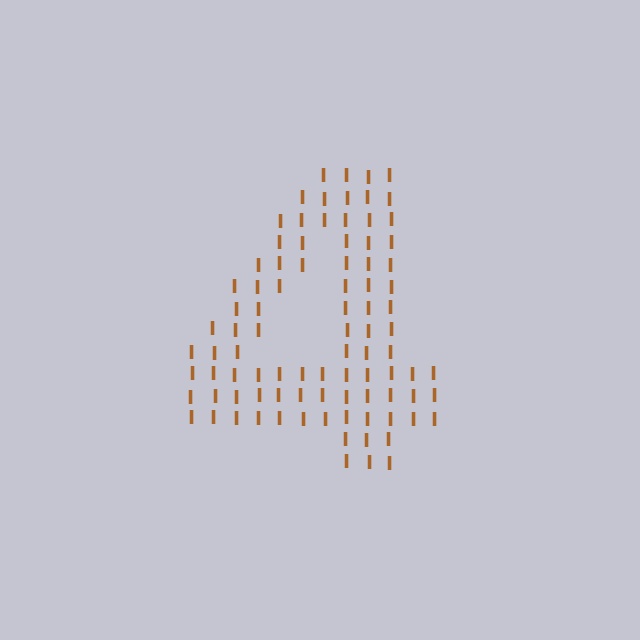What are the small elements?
The small elements are letter I's.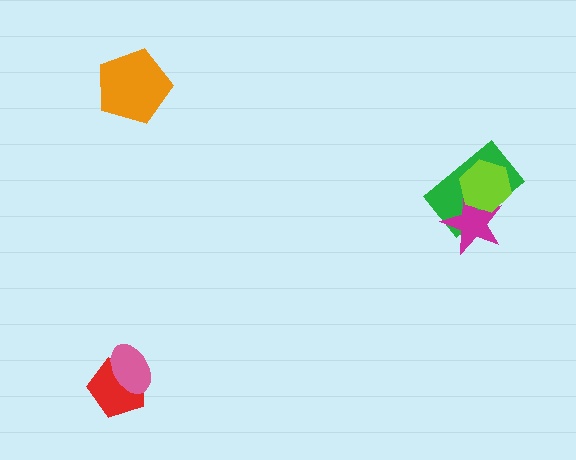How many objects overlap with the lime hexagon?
2 objects overlap with the lime hexagon.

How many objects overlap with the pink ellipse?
1 object overlaps with the pink ellipse.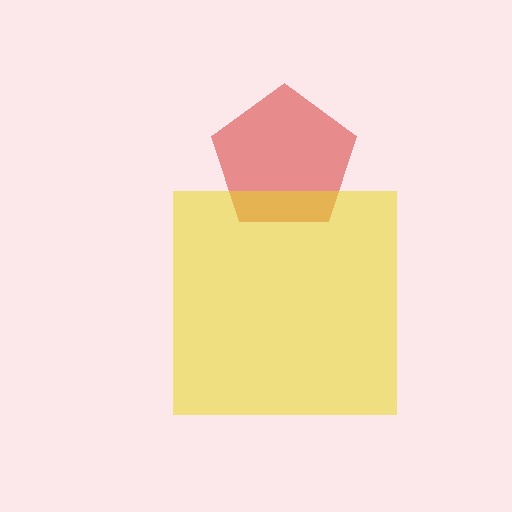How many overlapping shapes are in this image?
There are 2 overlapping shapes in the image.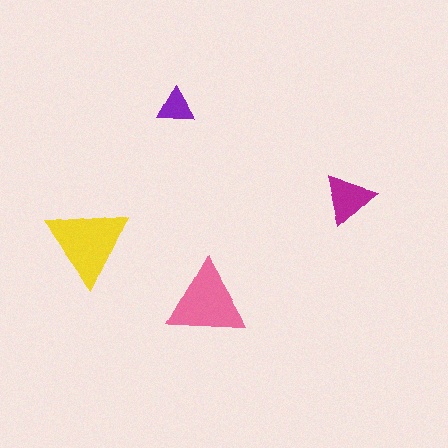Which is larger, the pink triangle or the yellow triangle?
The yellow one.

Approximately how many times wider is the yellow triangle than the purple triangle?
About 2 times wider.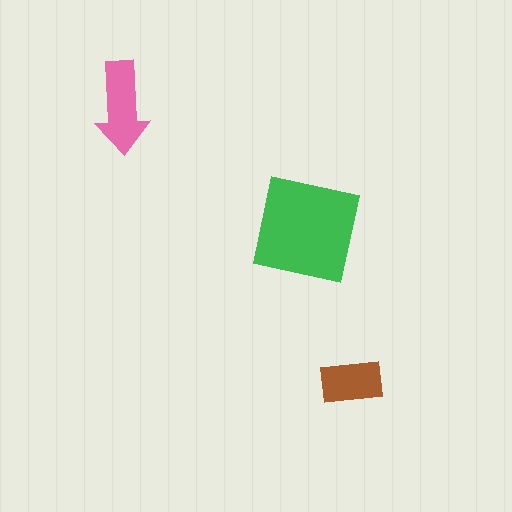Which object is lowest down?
The brown rectangle is bottommost.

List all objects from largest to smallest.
The green square, the pink arrow, the brown rectangle.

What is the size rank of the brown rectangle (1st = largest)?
3rd.